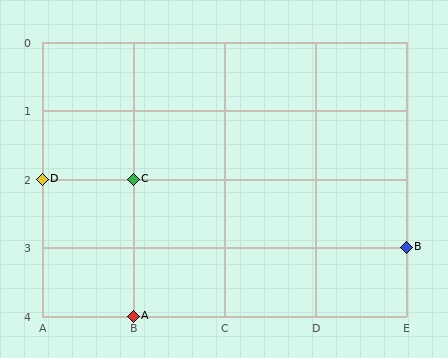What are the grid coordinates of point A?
Point A is at grid coordinates (B, 4).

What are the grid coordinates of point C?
Point C is at grid coordinates (B, 2).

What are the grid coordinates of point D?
Point D is at grid coordinates (A, 2).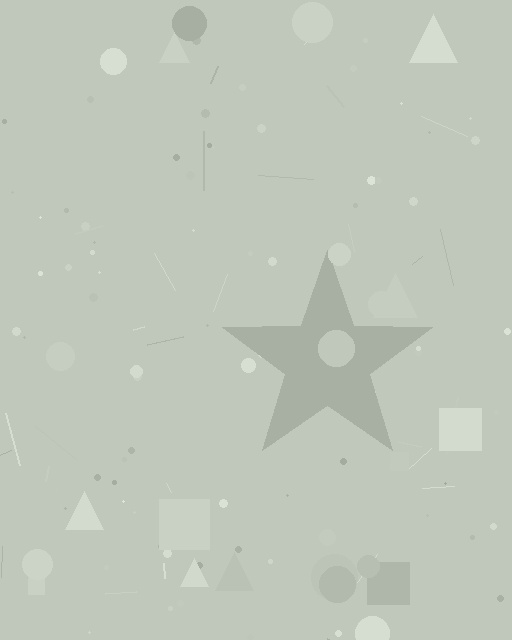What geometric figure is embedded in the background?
A star is embedded in the background.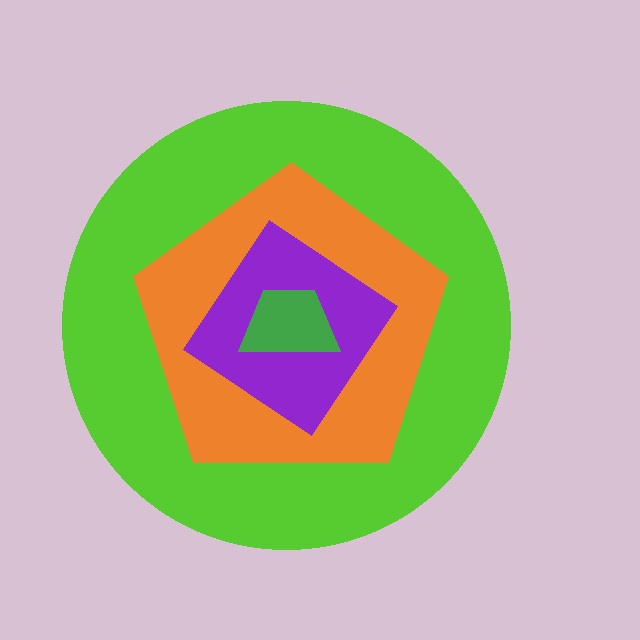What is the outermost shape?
The lime circle.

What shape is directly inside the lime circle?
The orange pentagon.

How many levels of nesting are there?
4.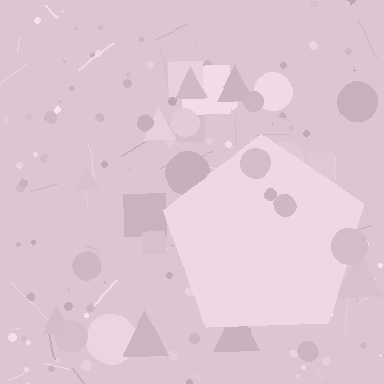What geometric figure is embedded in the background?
A pentagon is embedded in the background.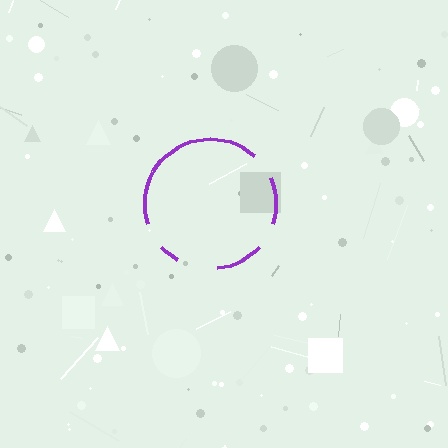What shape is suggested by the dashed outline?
The dashed outline suggests a circle.